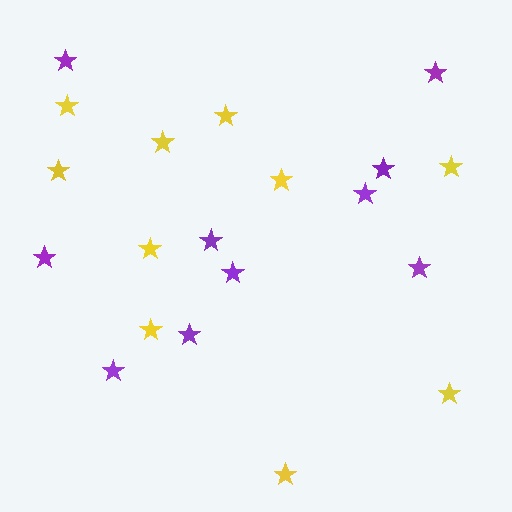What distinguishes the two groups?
There are 2 groups: one group of yellow stars (10) and one group of purple stars (10).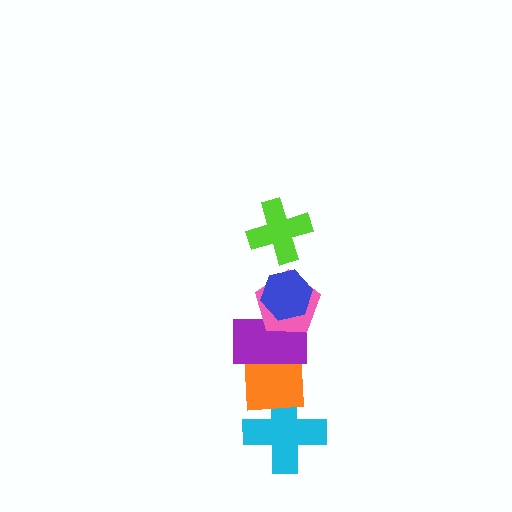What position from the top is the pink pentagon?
The pink pentagon is 3rd from the top.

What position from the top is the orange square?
The orange square is 5th from the top.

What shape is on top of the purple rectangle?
The pink pentagon is on top of the purple rectangle.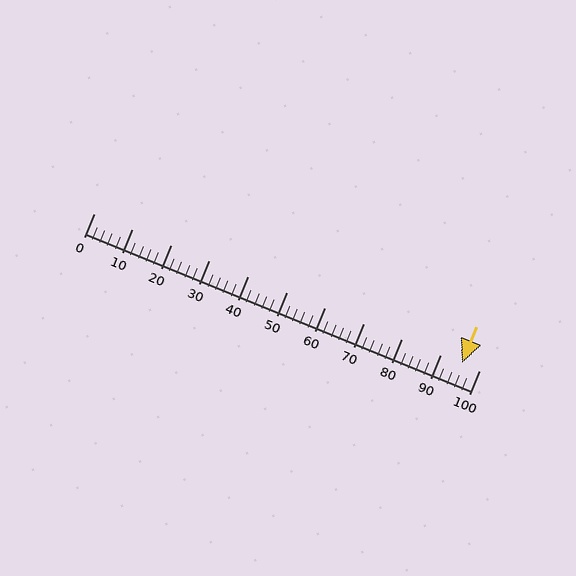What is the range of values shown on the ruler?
The ruler shows values from 0 to 100.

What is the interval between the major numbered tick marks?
The major tick marks are spaced 10 units apart.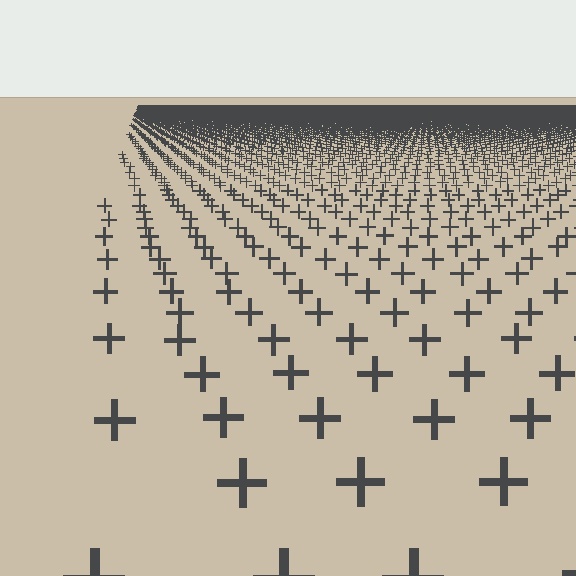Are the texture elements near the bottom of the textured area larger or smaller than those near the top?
Larger. Near the bottom, elements are closer to the viewer and appear at a bigger on-screen size.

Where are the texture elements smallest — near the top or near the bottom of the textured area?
Near the top.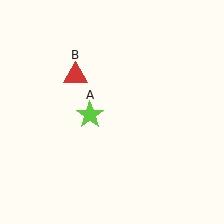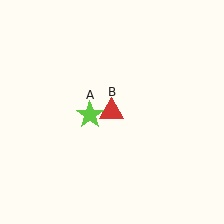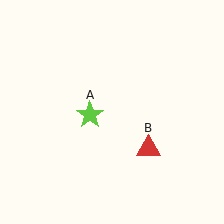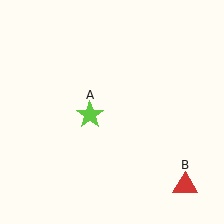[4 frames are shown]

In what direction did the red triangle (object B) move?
The red triangle (object B) moved down and to the right.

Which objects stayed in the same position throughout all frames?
Lime star (object A) remained stationary.